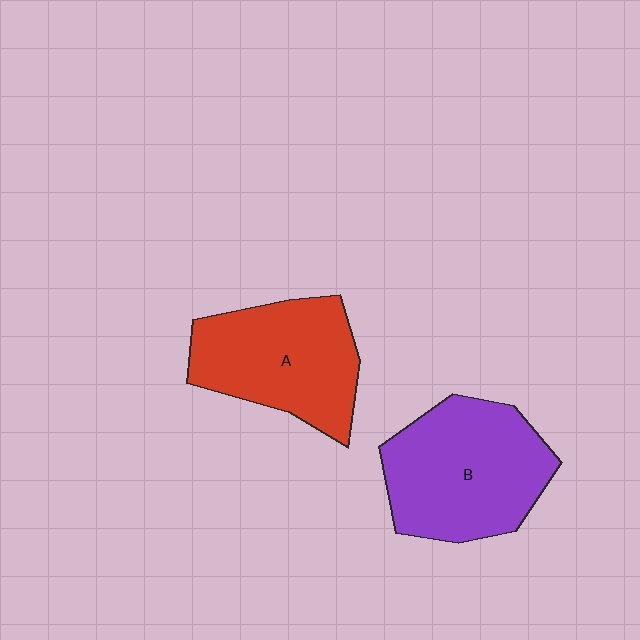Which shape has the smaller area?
Shape A (red).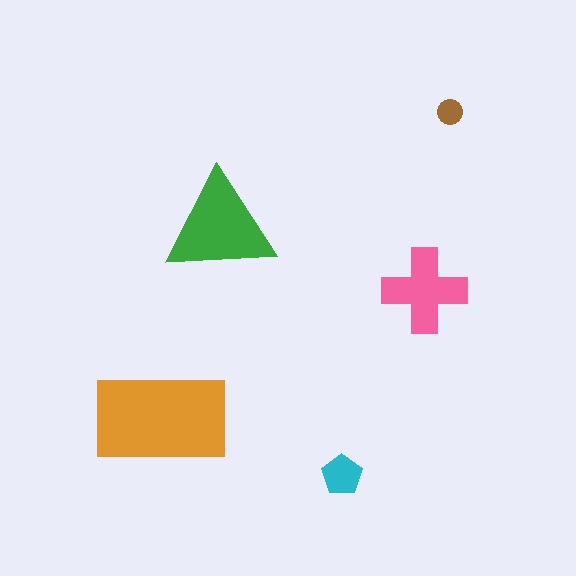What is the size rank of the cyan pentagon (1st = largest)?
4th.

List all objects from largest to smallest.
The orange rectangle, the green triangle, the pink cross, the cyan pentagon, the brown circle.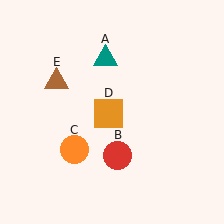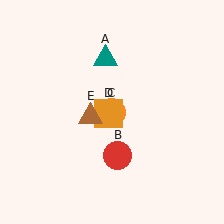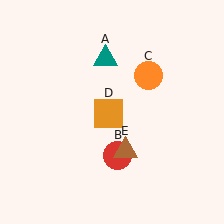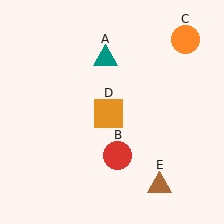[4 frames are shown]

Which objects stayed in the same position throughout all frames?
Teal triangle (object A) and red circle (object B) and orange square (object D) remained stationary.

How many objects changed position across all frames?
2 objects changed position: orange circle (object C), brown triangle (object E).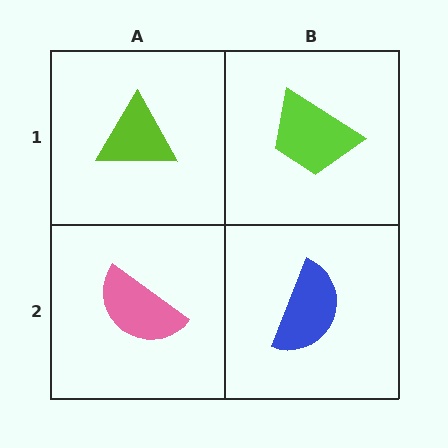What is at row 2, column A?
A pink semicircle.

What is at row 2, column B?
A blue semicircle.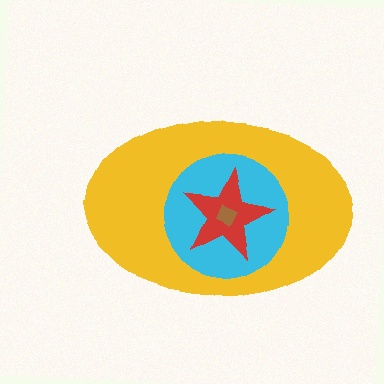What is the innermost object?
The brown diamond.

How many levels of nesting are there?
4.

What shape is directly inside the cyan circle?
The red star.